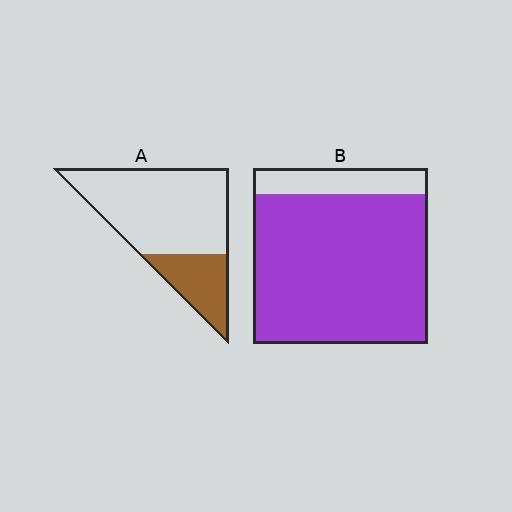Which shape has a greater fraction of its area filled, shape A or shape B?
Shape B.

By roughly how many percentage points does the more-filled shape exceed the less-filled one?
By roughly 60 percentage points (B over A).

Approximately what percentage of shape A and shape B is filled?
A is approximately 25% and B is approximately 85%.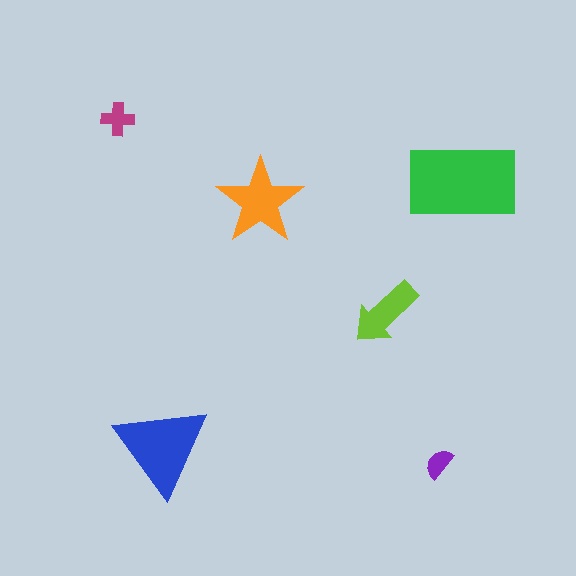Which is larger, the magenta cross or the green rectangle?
The green rectangle.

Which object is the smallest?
The purple semicircle.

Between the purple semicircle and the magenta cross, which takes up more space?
The magenta cross.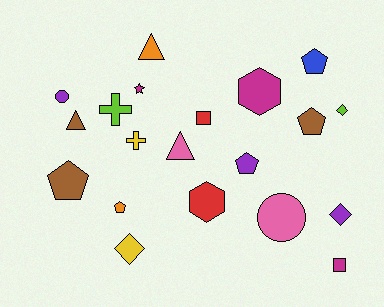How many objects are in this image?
There are 20 objects.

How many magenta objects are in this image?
There are 3 magenta objects.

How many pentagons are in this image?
There are 5 pentagons.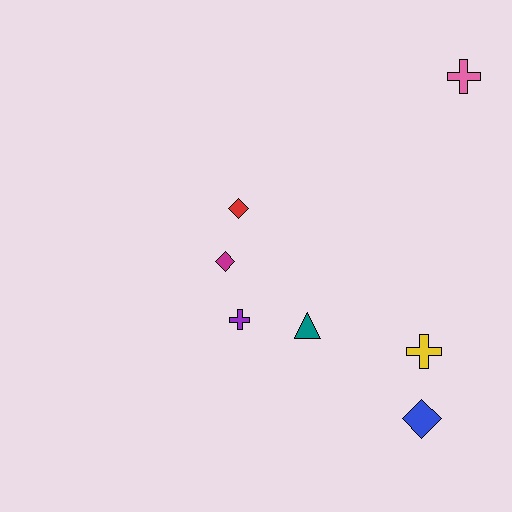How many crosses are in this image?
There are 3 crosses.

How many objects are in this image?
There are 7 objects.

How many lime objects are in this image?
There are no lime objects.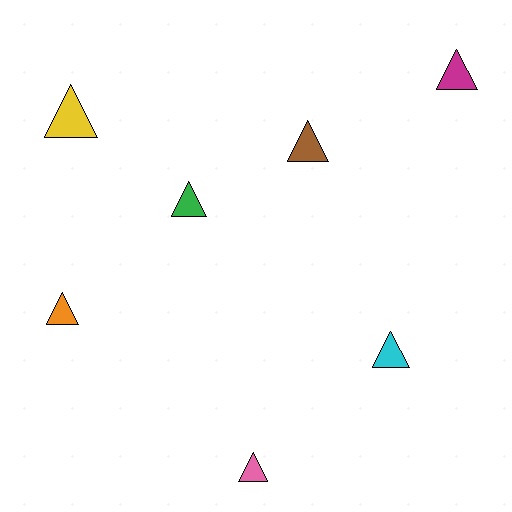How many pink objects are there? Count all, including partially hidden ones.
There is 1 pink object.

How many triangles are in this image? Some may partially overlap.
There are 7 triangles.